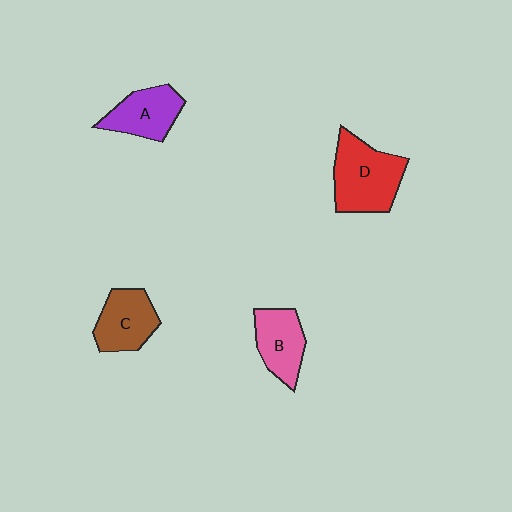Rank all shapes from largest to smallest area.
From largest to smallest: D (red), C (brown), A (purple), B (pink).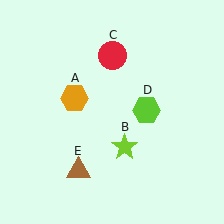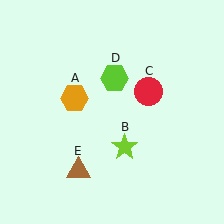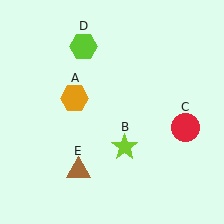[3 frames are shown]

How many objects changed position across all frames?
2 objects changed position: red circle (object C), lime hexagon (object D).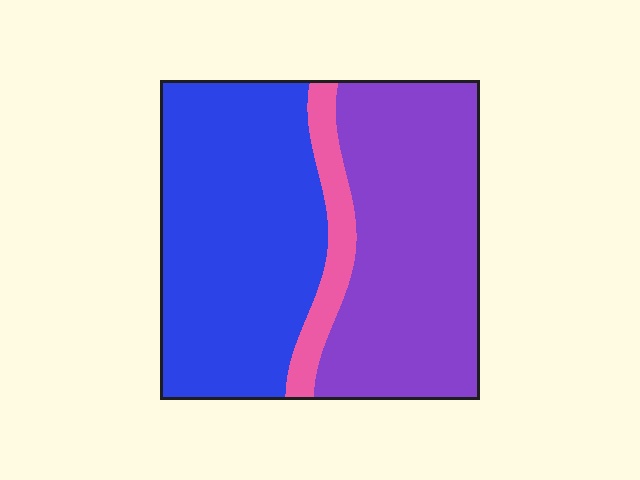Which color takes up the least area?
Pink, at roughly 10%.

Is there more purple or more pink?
Purple.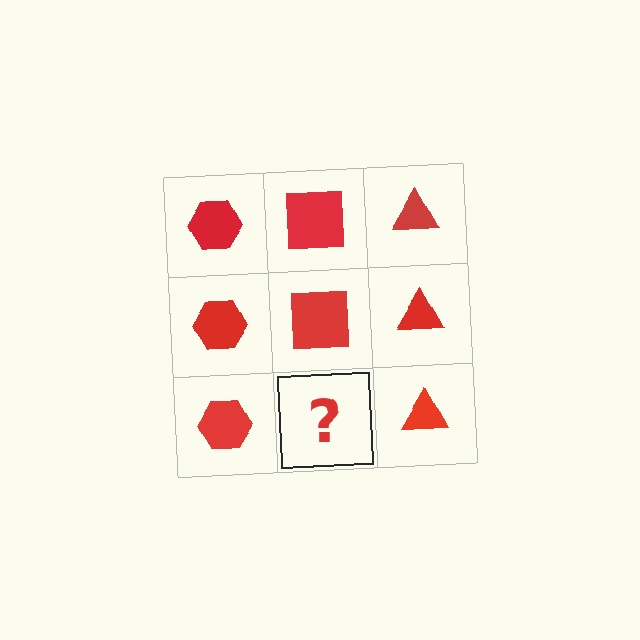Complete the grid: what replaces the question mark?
The question mark should be replaced with a red square.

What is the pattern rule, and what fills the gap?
The rule is that each column has a consistent shape. The gap should be filled with a red square.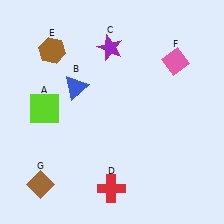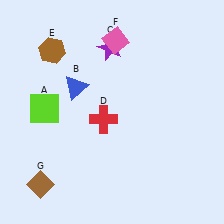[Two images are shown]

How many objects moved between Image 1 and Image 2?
2 objects moved between the two images.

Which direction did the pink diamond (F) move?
The pink diamond (F) moved left.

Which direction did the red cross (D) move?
The red cross (D) moved up.